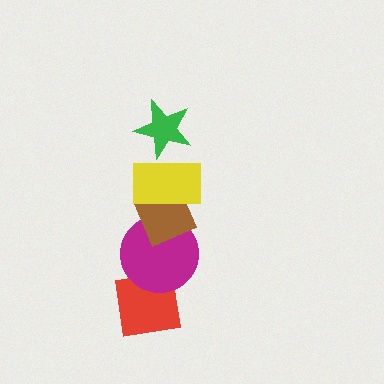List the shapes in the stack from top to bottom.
From top to bottom: the green star, the yellow rectangle, the brown diamond, the magenta circle, the red square.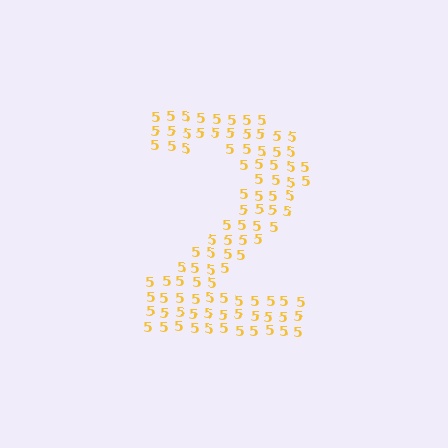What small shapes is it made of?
It is made of small digit 5's.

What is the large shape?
The large shape is the digit 2.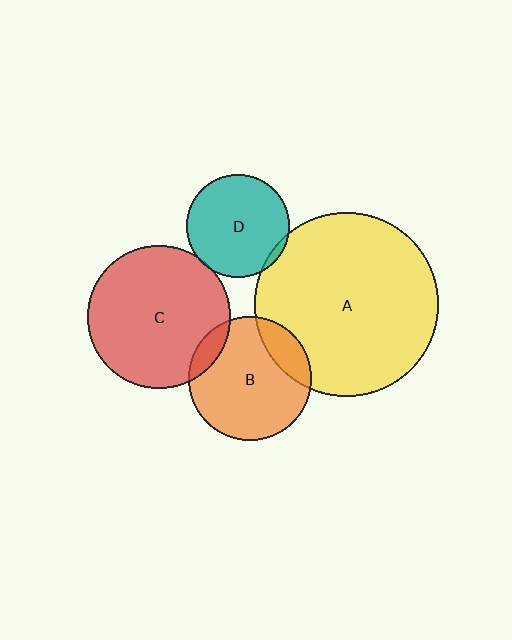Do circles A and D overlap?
Yes.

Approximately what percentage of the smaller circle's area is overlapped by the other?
Approximately 5%.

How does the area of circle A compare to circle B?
Approximately 2.2 times.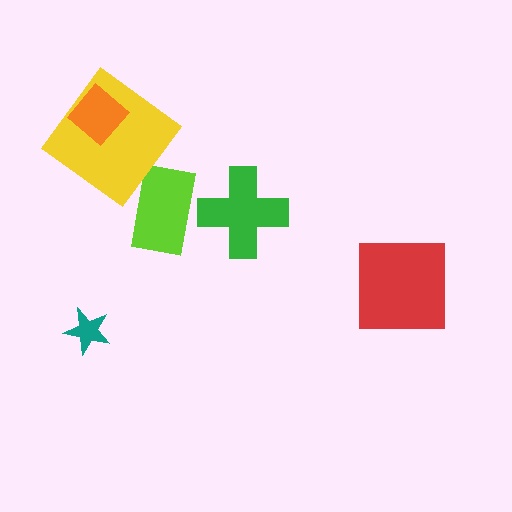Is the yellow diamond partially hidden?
Yes, it is partially covered by another shape.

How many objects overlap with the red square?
0 objects overlap with the red square.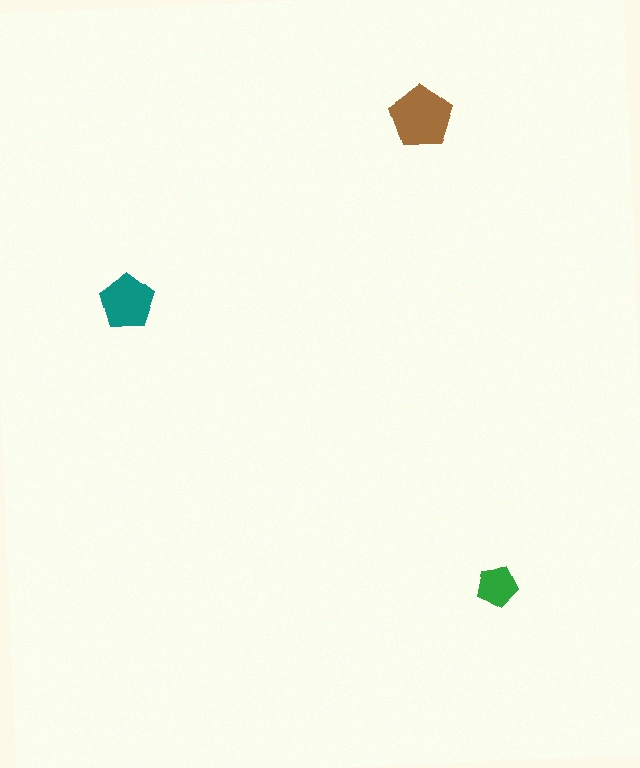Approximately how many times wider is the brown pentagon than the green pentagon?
About 1.5 times wider.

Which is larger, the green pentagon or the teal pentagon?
The teal one.